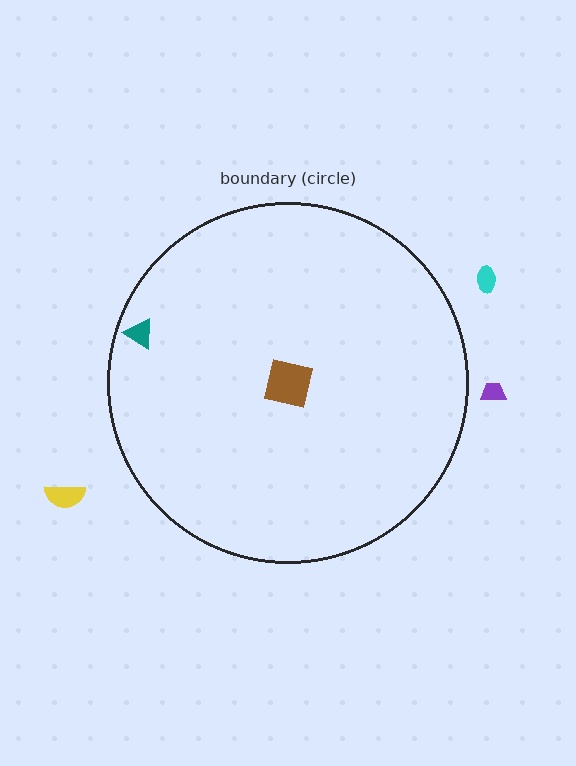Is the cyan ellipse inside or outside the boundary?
Outside.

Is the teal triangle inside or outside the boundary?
Inside.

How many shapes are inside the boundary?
2 inside, 3 outside.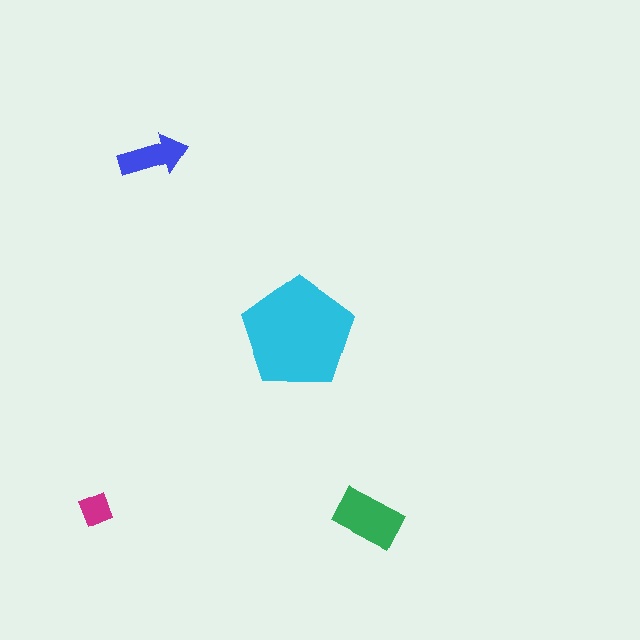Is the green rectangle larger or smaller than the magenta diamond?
Larger.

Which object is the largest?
The cyan pentagon.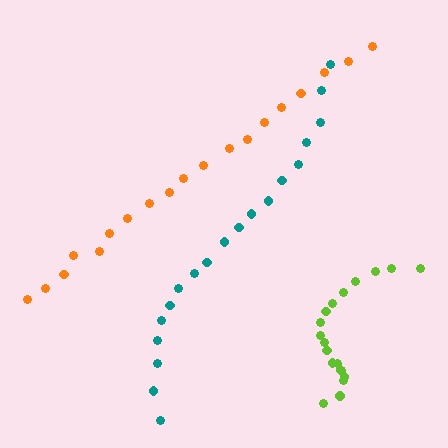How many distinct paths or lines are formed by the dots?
There are 3 distinct paths.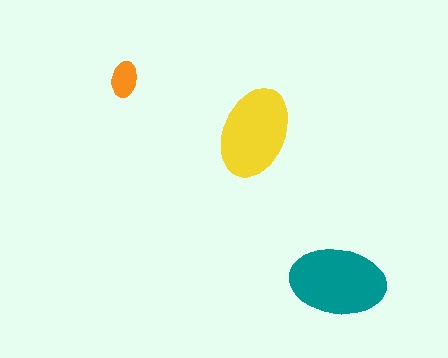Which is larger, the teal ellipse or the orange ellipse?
The teal one.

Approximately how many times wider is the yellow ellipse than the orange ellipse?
About 2.5 times wider.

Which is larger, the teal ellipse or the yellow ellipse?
The teal one.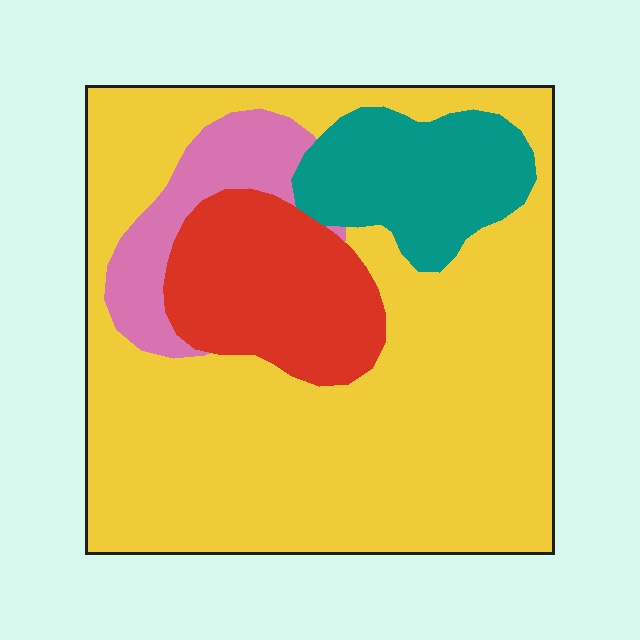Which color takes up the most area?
Yellow, at roughly 65%.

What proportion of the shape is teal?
Teal takes up about one eighth (1/8) of the shape.